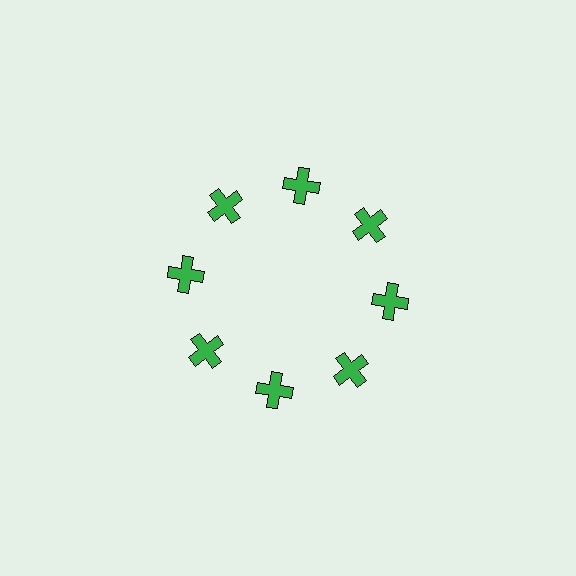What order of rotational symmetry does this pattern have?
This pattern has 8-fold rotational symmetry.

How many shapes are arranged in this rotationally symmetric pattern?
There are 8 shapes, arranged in 8 groups of 1.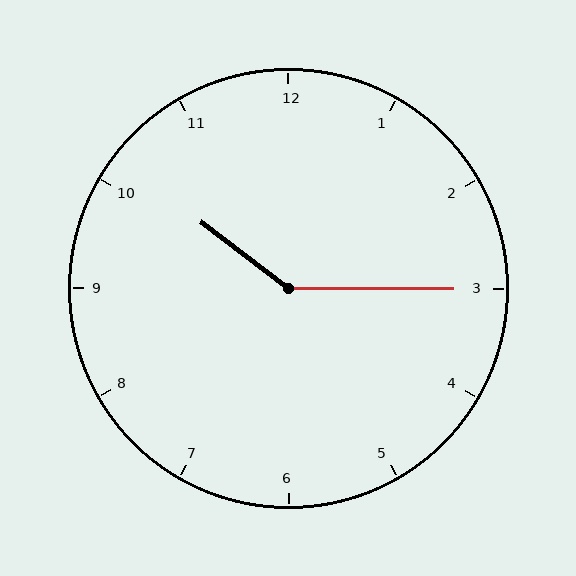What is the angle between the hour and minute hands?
Approximately 142 degrees.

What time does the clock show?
10:15.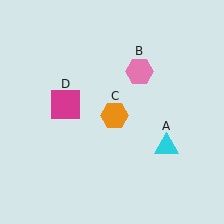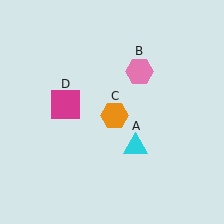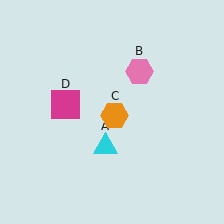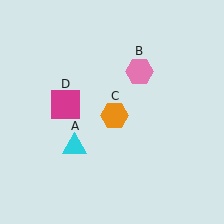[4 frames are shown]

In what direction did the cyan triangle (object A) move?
The cyan triangle (object A) moved left.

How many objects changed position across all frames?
1 object changed position: cyan triangle (object A).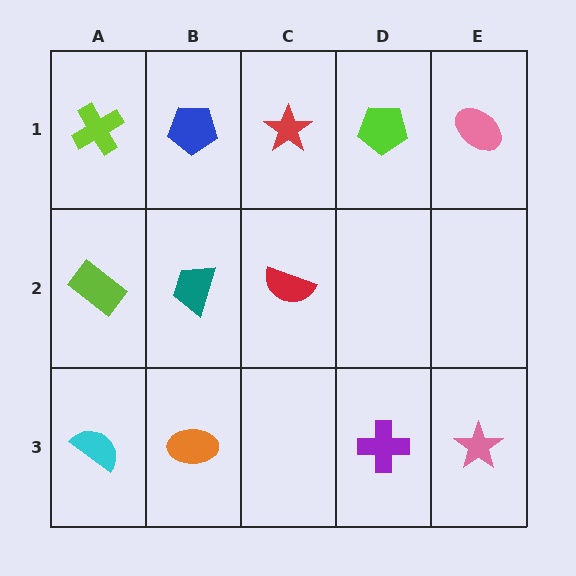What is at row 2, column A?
A lime rectangle.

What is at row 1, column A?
A lime cross.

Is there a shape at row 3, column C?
No, that cell is empty.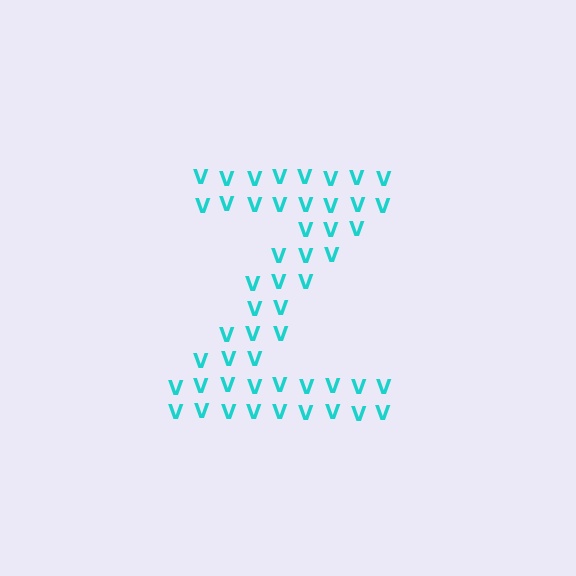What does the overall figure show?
The overall figure shows the letter Z.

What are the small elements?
The small elements are letter V's.